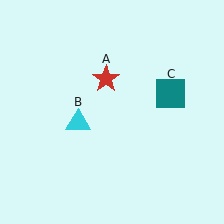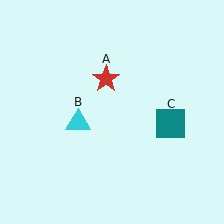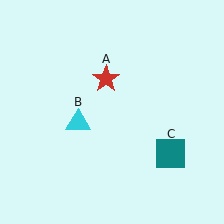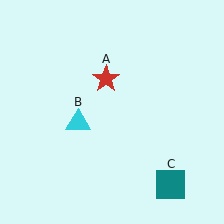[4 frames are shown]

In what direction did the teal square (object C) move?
The teal square (object C) moved down.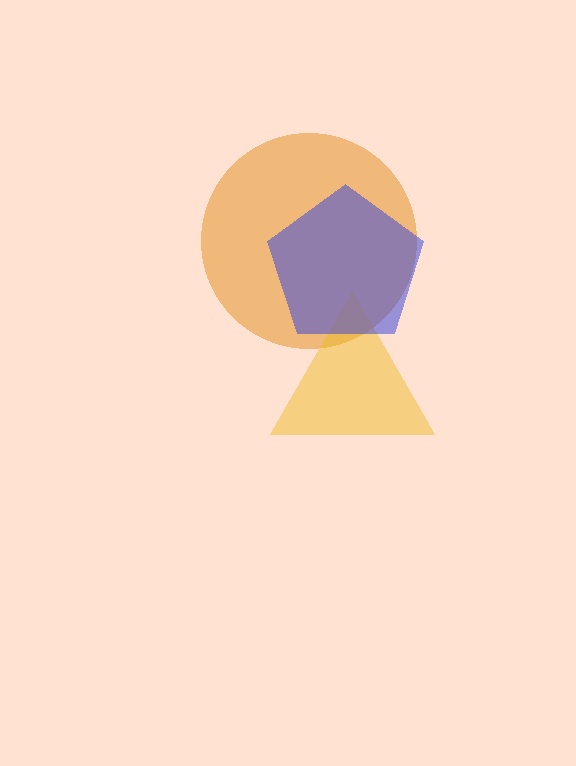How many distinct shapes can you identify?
There are 3 distinct shapes: an orange circle, a yellow triangle, a blue pentagon.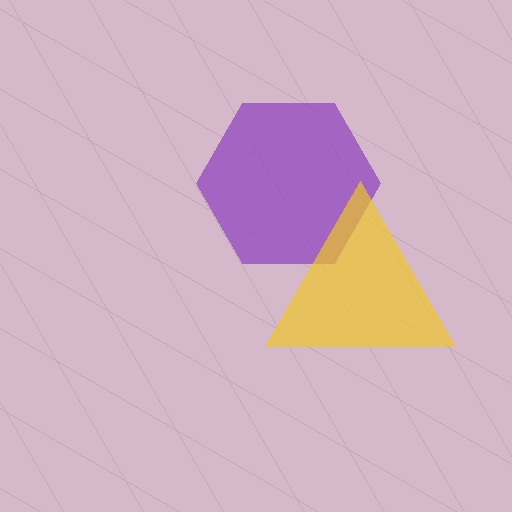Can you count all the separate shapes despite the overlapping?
Yes, there are 2 separate shapes.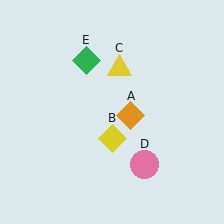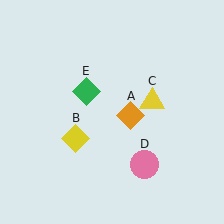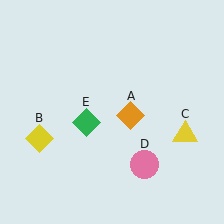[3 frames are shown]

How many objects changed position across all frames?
3 objects changed position: yellow diamond (object B), yellow triangle (object C), green diamond (object E).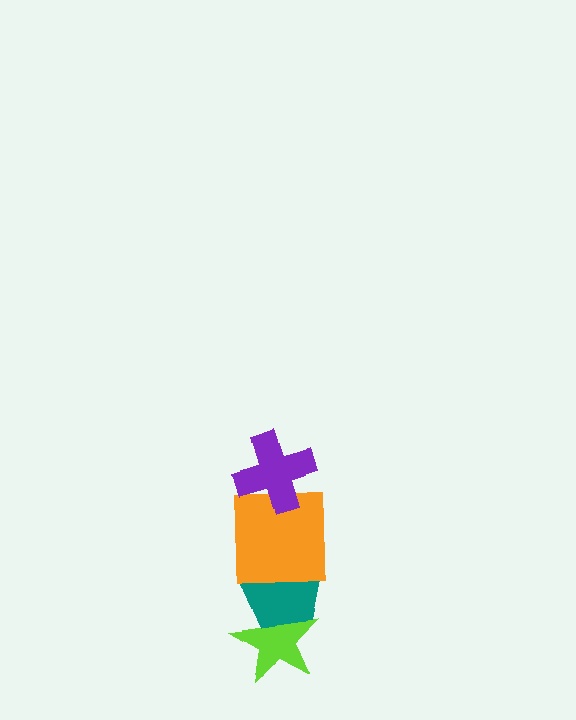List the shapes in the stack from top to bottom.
From top to bottom: the purple cross, the orange square, the teal pentagon, the lime star.